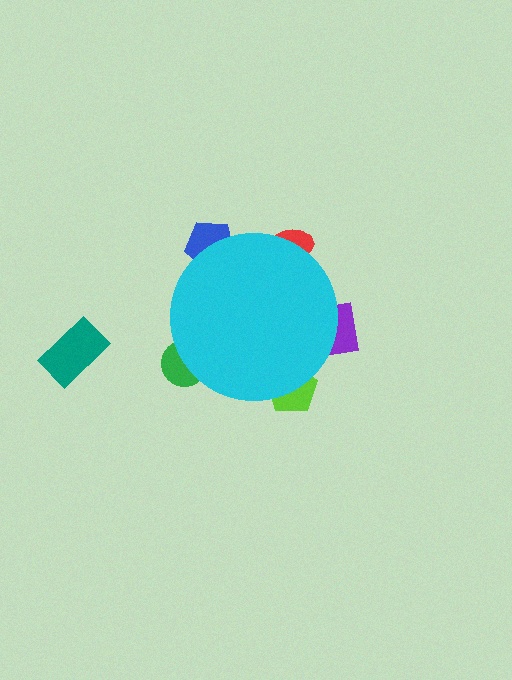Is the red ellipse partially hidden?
Yes, the red ellipse is partially hidden behind the cyan circle.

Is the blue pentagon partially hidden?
Yes, the blue pentagon is partially hidden behind the cyan circle.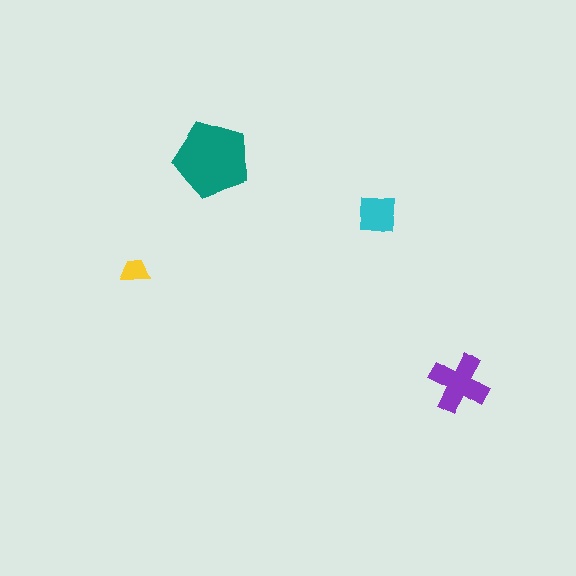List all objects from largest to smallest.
The teal pentagon, the purple cross, the cyan square, the yellow trapezoid.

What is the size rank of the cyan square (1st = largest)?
3rd.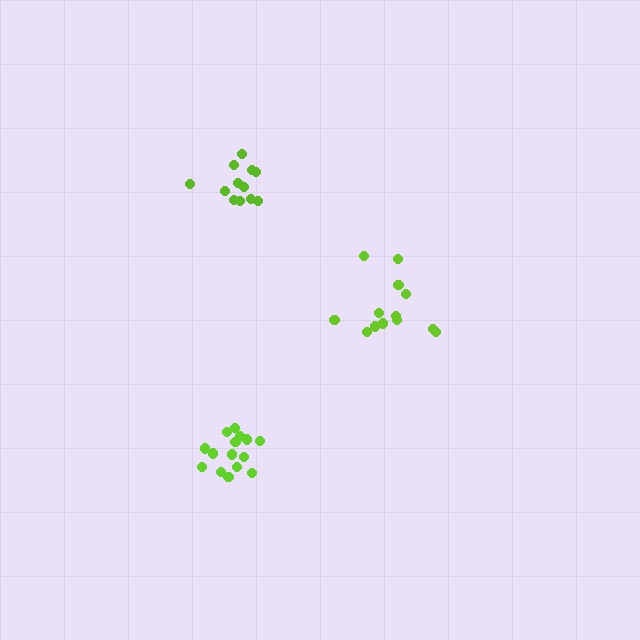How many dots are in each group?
Group 1: 13 dots, Group 2: 12 dots, Group 3: 15 dots (40 total).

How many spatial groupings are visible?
There are 3 spatial groupings.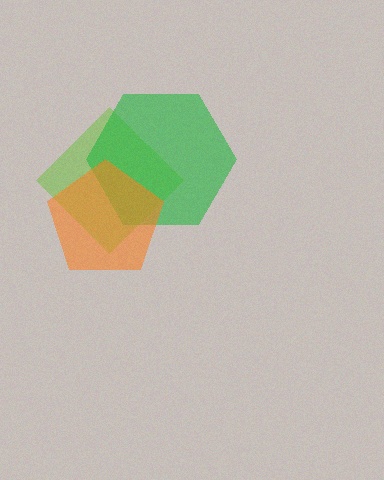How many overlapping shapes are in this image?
There are 3 overlapping shapes in the image.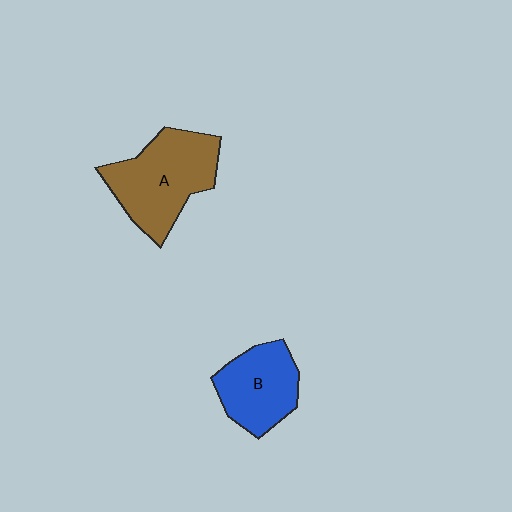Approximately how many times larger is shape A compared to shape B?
Approximately 1.4 times.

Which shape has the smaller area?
Shape B (blue).